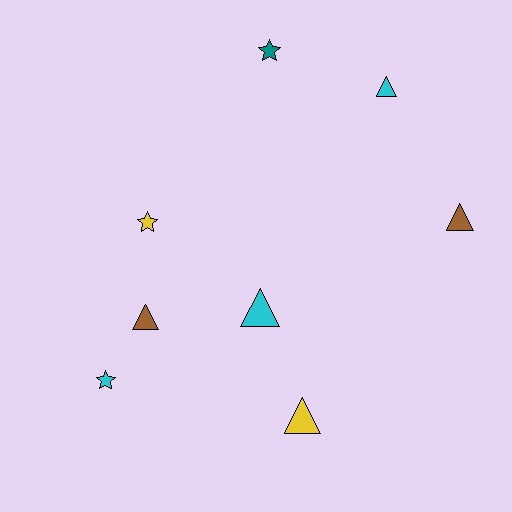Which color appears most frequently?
Cyan, with 3 objects.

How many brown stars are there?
There are no brown stars.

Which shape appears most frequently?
Triangle, with 5 objects.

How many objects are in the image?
There are 8 objects.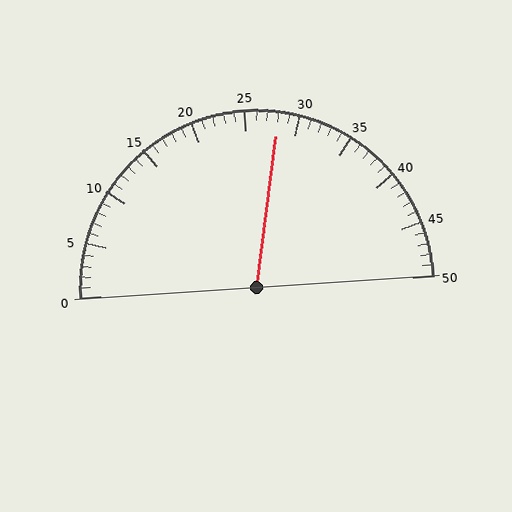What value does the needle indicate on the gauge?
The needle indicates approximately 28.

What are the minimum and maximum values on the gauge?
The gauge ranges from 0 to 50.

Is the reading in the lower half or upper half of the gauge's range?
The reading is in the upper half of the range (0 to 50).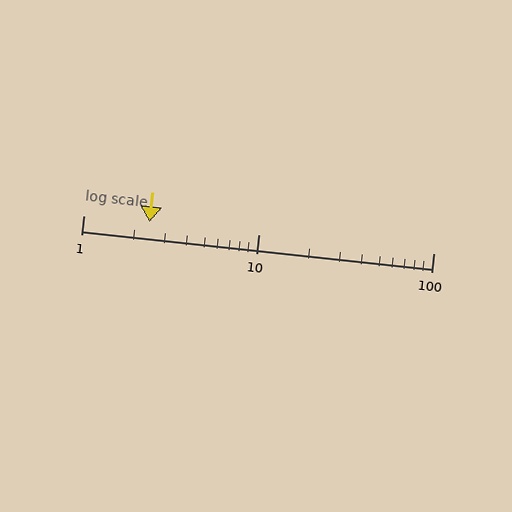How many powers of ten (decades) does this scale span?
The scale spans 2 decades, from 1 to 100.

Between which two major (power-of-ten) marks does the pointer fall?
The pointer is between 1 and 10.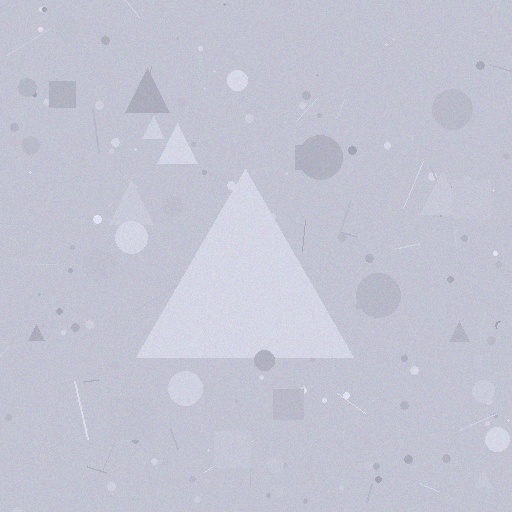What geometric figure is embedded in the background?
A triangle is embedded in the background.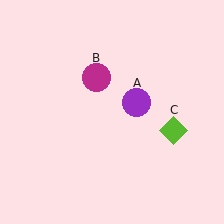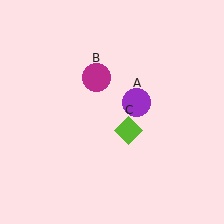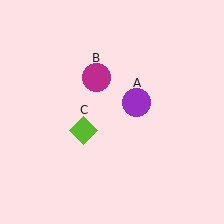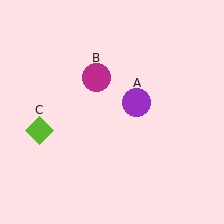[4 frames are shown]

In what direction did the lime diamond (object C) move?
The lime diamond (object C) moved left.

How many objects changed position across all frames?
1 object changed position: lime diamond (object C).